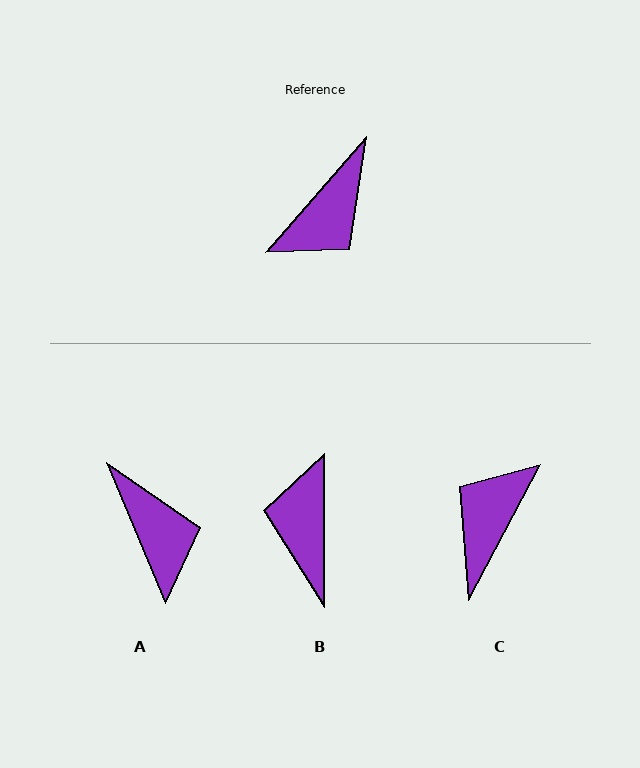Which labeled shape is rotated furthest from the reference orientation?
C, about 167 degrees away.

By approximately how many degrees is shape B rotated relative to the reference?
Approximately 139 degrees clockwise.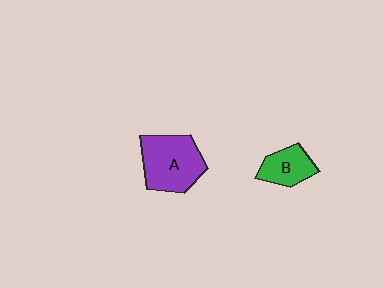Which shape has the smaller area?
Shape B (green).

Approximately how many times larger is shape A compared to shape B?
Approximately 1.8 times.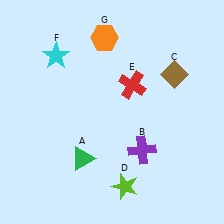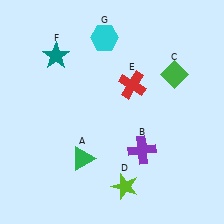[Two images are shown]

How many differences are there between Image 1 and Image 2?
There are 3 differences between the two images.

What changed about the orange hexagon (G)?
In Image 1, G is orange. In Image 2, it changed to cyan.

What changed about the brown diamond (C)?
In Image 1, C is brown. In Image 2, it changed to green.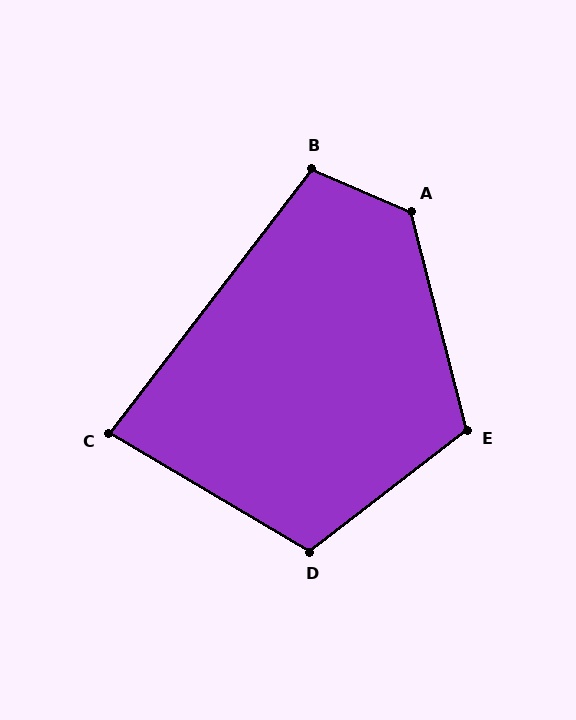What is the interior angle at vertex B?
Approximately 104 degrees (obtuse).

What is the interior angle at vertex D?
Approximately 112 degrees (obtuse).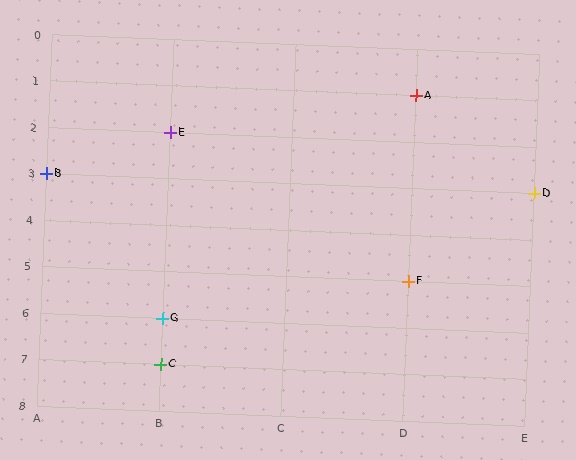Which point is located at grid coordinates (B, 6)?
Point G is at (B, 6).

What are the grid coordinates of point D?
Point D is at grid coordinates (E, 3).